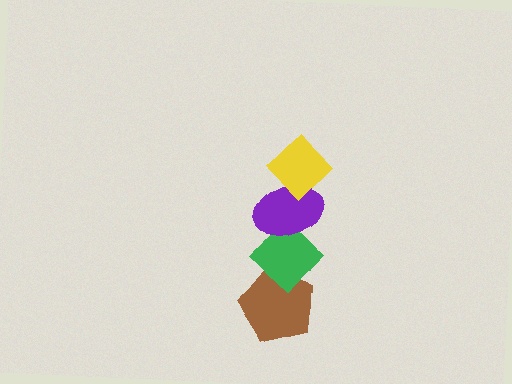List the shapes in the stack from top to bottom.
From top to bottom: the yellow diamond, the purple ellipse, the green diamond, the brown pentagon.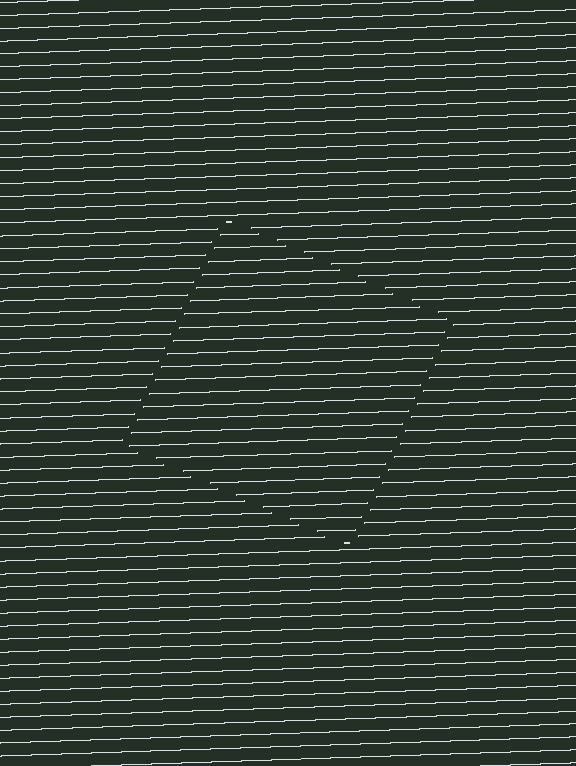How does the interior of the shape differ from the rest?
The interior of the shape contains the same grating, shifted by half a period — the contour is defined by the phase discontinuity where line-ends from the inner and outer gratings abut.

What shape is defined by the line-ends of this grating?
An illusory square. The interior of the shape contains the same grating, shifted by half a period — the contour is defined by the phase discontinuity where line-ends from the inner and outer gratings abut.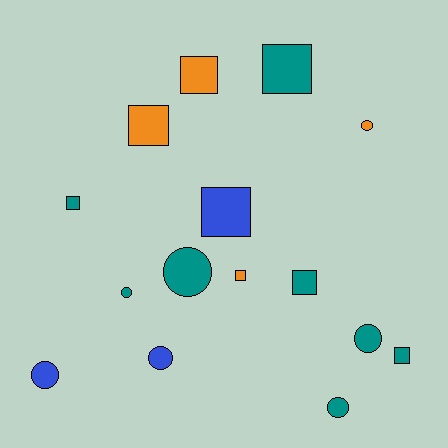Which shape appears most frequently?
Square, with 8 objects.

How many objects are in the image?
There are 15 objects.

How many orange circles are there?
There is 1 orange circle.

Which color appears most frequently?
Teal, with 8 objects.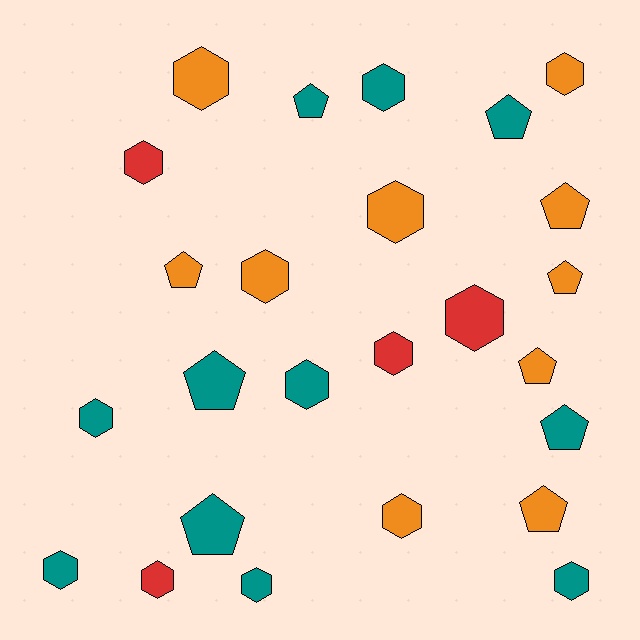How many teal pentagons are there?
There are 5 teal pentagons.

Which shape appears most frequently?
Hexagon, with 15 objects.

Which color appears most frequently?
Teal, with 11 objects.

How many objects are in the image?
There are 25 objects.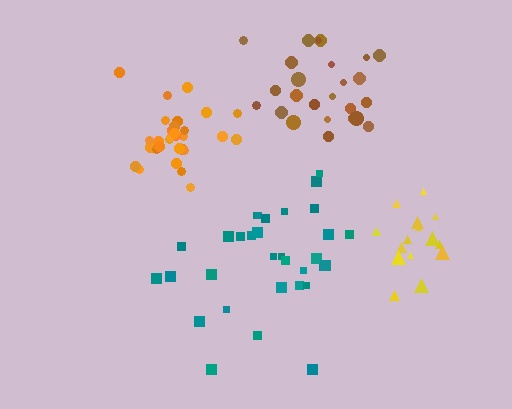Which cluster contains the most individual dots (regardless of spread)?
Teal (33).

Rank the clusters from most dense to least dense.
orange, yellow, brown, teal.